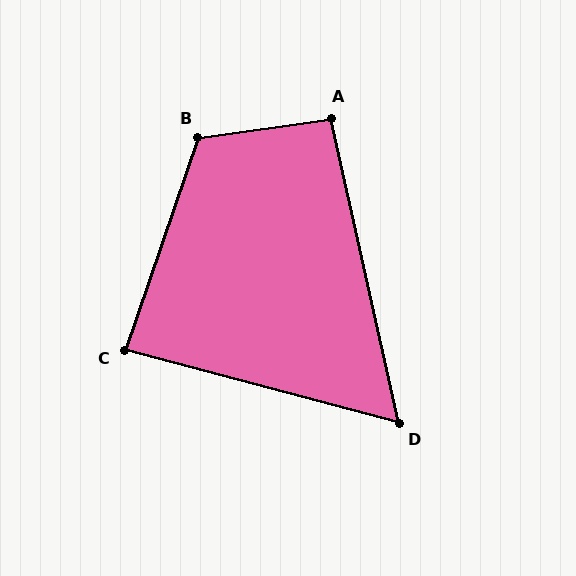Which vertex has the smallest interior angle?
D, at approximately 63 degrees.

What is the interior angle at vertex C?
Approximately 86 degrees (approximately right).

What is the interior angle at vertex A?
Approximately 94 degrees (approximately right).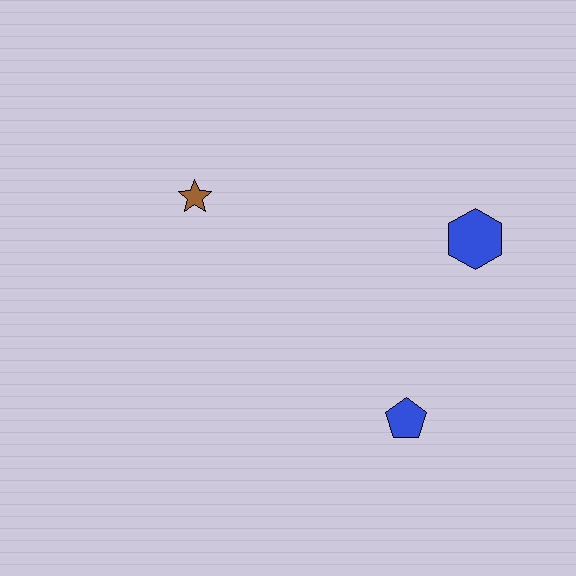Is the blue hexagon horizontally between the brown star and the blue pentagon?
No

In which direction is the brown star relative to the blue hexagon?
The brown star is to the left of the blue hexagon.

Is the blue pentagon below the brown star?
Yes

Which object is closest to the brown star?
The blue hexagon is closest to the brown star.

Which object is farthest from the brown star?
The blue pentagon is farthest from the brown star.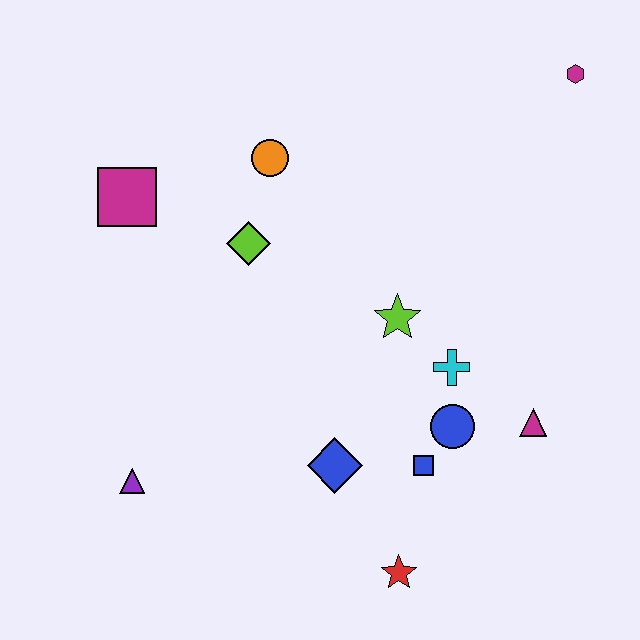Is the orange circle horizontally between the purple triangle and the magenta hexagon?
Yes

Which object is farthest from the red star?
The magenta hexagon is farthest from the red star.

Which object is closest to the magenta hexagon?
The lime star is closest to the magenta hexagon.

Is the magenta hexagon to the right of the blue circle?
Yes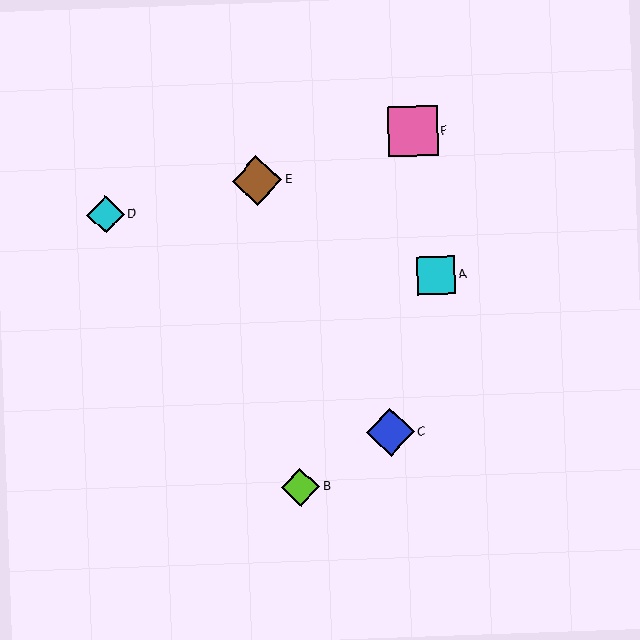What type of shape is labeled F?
Shape F is a pink square.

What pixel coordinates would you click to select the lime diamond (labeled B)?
Click at (300, 487) to select the lime diamond B.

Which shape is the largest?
The brown diamond (labeled E) is the largest.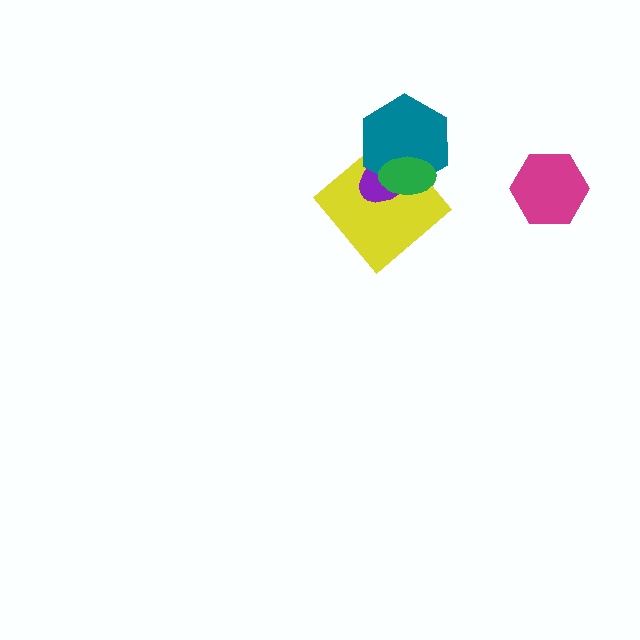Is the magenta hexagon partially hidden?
No, no other shape covers it.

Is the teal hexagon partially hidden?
Yes, it is partially covered by another shape.